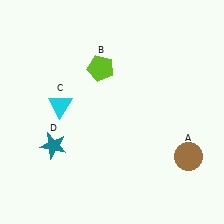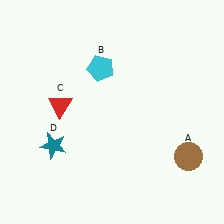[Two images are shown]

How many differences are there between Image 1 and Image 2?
There are 2 differences between the two images.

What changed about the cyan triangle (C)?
In Image 1, C is cyan. In Image 2, it changed to red.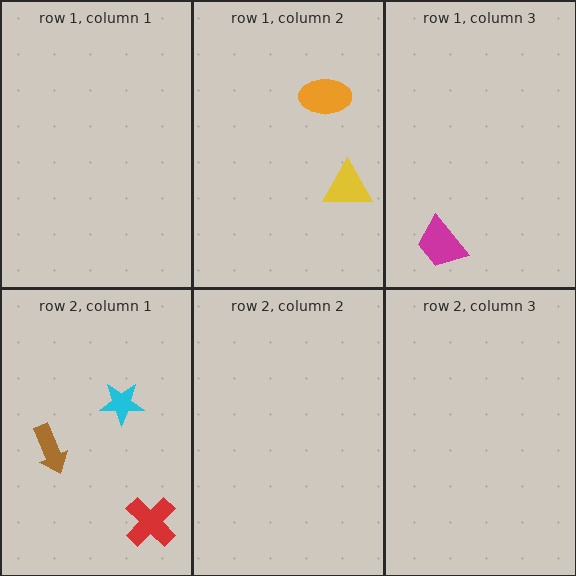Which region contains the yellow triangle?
The row 1, column 2 region.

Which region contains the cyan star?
The row 2, column 1 region.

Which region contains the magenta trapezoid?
The row 1, column 3 region.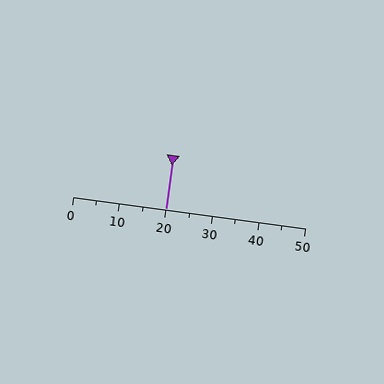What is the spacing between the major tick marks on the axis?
The major ticks are spaced 10 apart.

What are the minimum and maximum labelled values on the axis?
The axis runs from 0 to 50.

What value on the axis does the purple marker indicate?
The marker indicates approximately 20.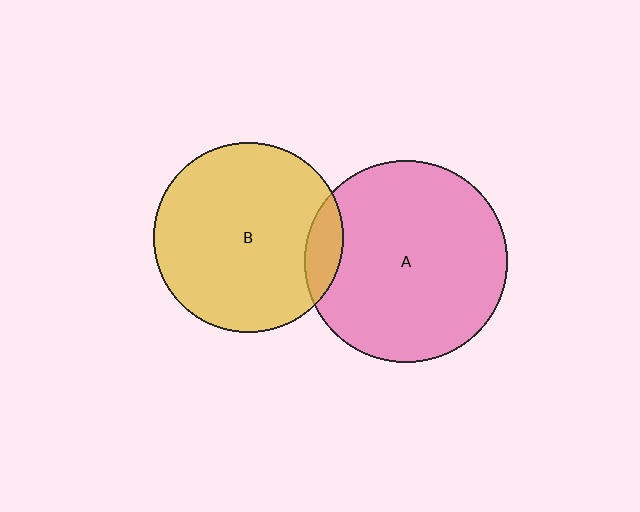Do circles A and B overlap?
Yes.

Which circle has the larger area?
Circle A (pink).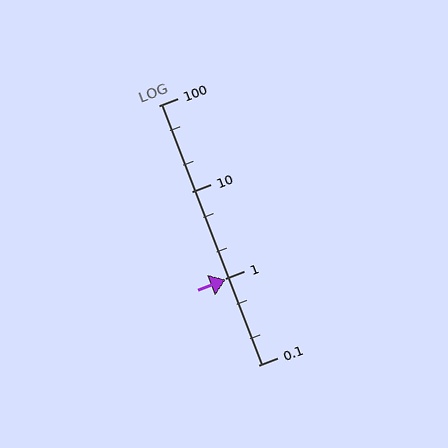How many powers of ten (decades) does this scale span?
The scale spans 3 decades, from 0.1 to 100.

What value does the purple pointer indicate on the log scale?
The pointer indicates approximately 0.97.